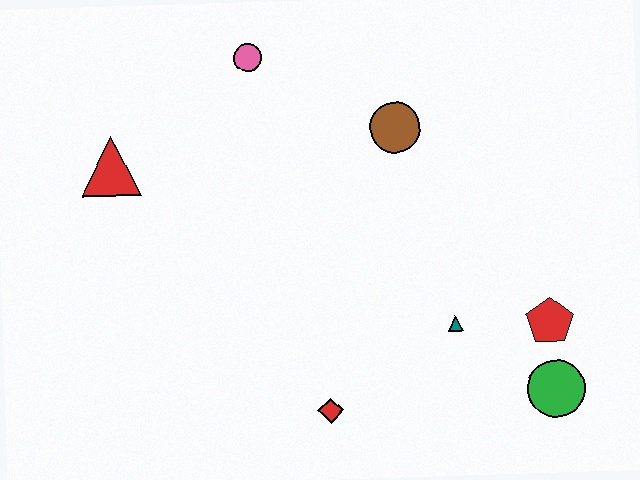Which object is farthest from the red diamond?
The pink circle is farthest from the red diamond.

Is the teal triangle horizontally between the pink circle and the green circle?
Yes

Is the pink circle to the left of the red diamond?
Yes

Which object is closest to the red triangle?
The pink circle is closest to the red triangle.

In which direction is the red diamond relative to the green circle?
The red diamond is to the left of the green circle.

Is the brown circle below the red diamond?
No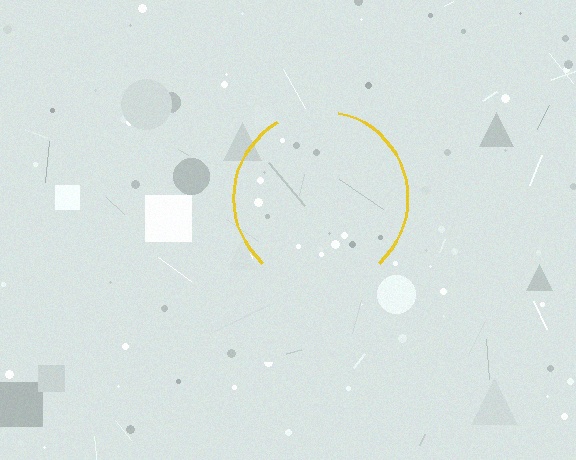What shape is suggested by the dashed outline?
The dashed outline suggests a circle.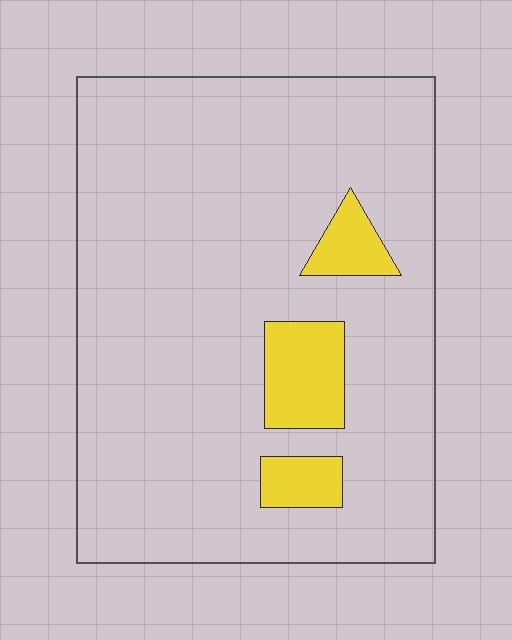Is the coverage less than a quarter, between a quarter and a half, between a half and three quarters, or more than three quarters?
Less than a quarter.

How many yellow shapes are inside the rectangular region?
3.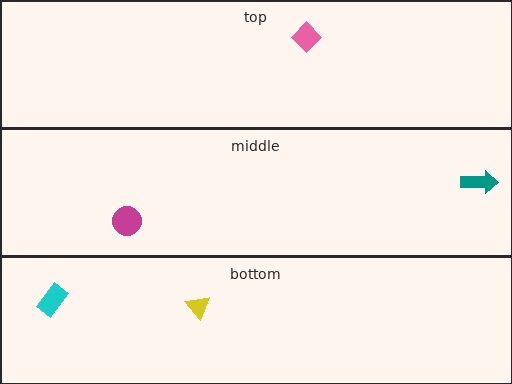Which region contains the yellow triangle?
The bottom region.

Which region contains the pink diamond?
The top region.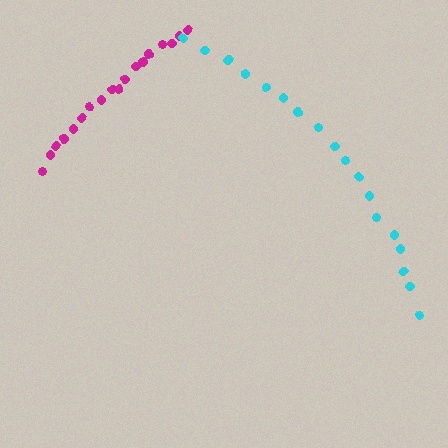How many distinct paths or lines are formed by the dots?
There are 2 distinct paths.